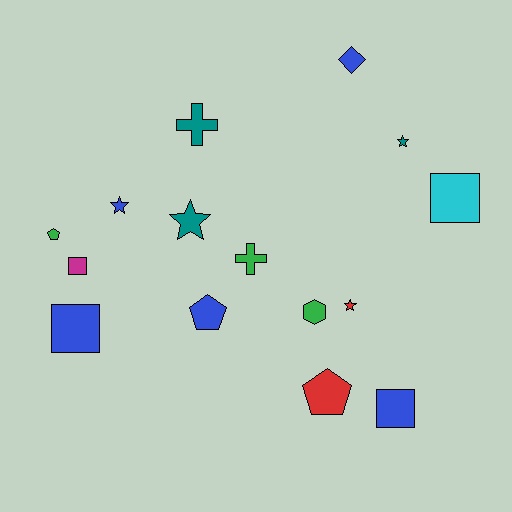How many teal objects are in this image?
There are 3 teal objects.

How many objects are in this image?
There are 15 objects.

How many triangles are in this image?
There are no triangles.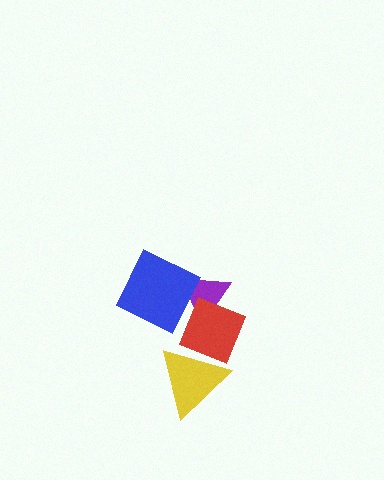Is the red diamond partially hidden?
Yes, it is partially covered by another shape.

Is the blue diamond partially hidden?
No, no other shape covers it.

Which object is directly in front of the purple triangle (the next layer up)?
The red diamond is directly in front of the purple triangle.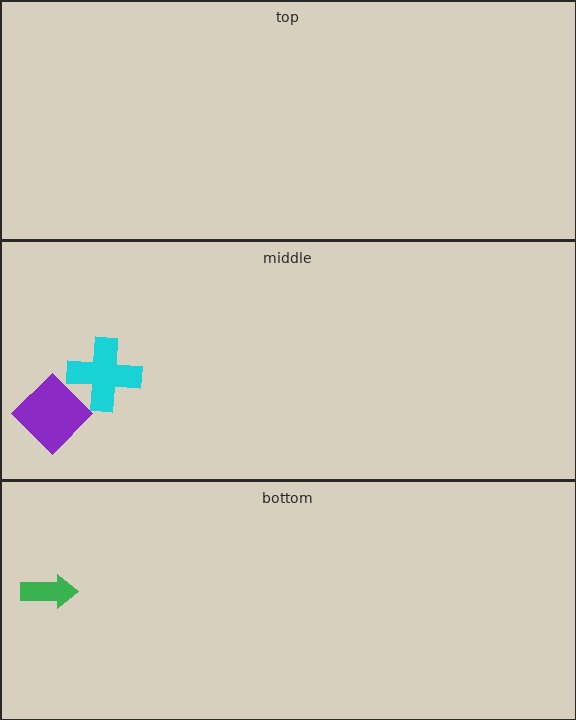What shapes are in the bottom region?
The green arrow.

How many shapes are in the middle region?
2.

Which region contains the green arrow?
The bottom region.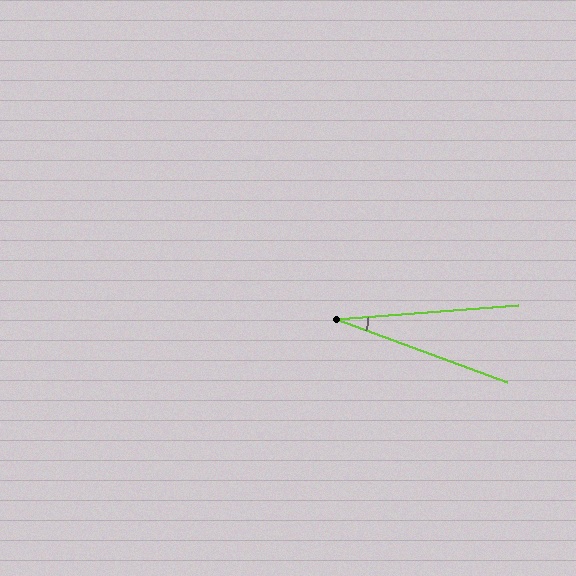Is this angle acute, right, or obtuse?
It is acute.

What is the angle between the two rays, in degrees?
Approximately 25 degrees.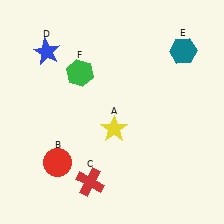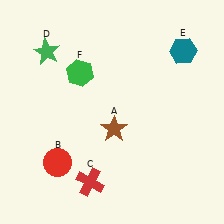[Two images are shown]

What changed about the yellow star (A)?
In Image 1, A is yellow. In Image 2, it changed to brown.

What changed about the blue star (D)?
In Image 1, D is blue. In Image 2, it changed to green.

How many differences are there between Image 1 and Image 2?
There are 2 differences between the two images.